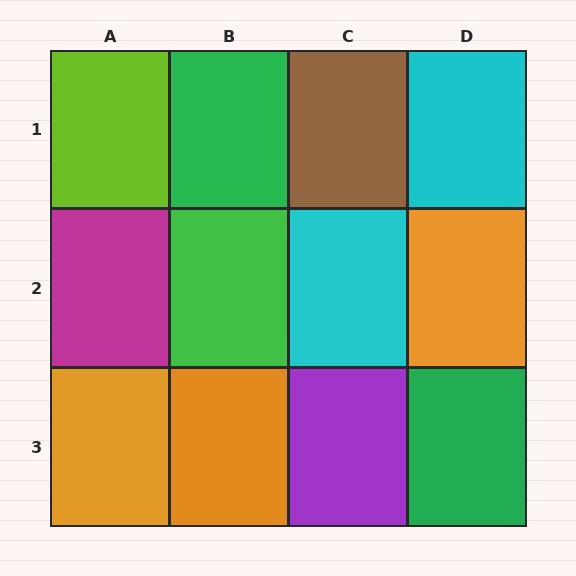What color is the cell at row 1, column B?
Green.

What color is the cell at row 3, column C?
Purple.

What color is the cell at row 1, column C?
Brown.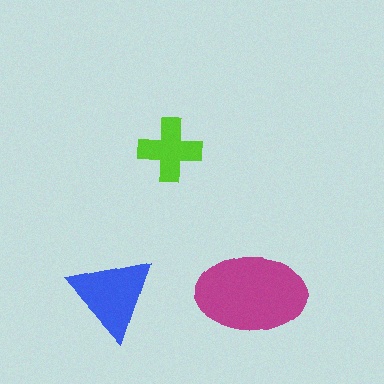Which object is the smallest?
The lime cross.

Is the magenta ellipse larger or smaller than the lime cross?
Larger.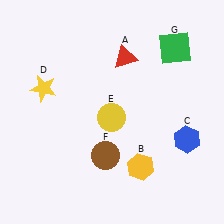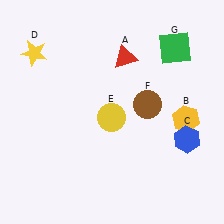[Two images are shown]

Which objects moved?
The objects that moved are: the yellow hexagon (B), the yellow star (D), the brown circle (F).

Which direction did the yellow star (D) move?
The yellow star (D) moved up.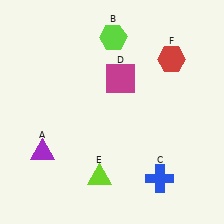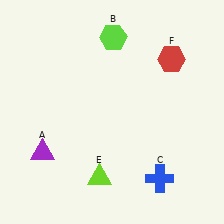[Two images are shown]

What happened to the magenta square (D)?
The magenta square (D) was removed in Image 2. It was in the top-right area of Image 1.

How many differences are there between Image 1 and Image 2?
There is 1 difference between the two images.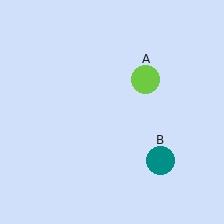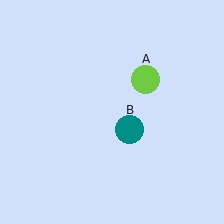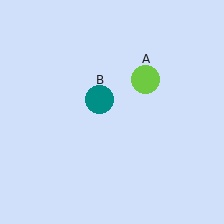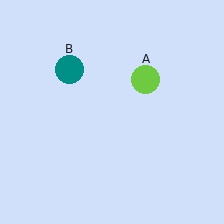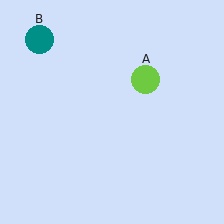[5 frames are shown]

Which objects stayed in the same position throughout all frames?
Lime circle (object A) remained stationary.